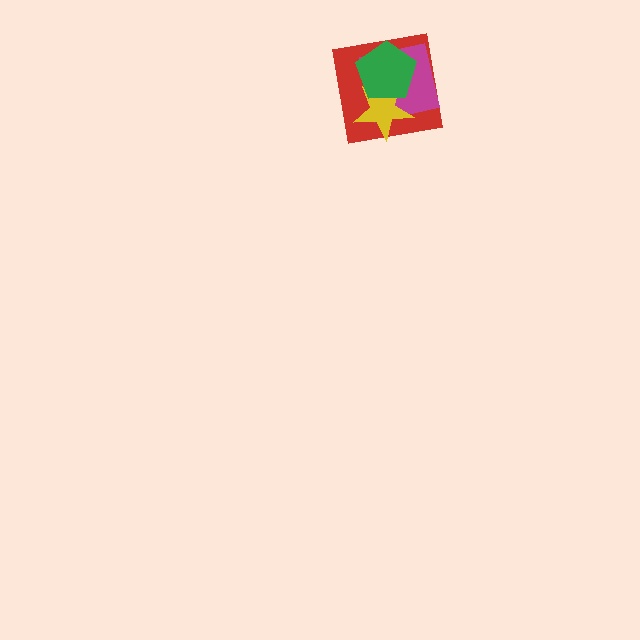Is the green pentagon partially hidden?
No, no other shape covers it.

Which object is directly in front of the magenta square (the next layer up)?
The yellow star is directly in front of the magenta square.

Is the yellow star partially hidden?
Yes, it is partially covered by another shape.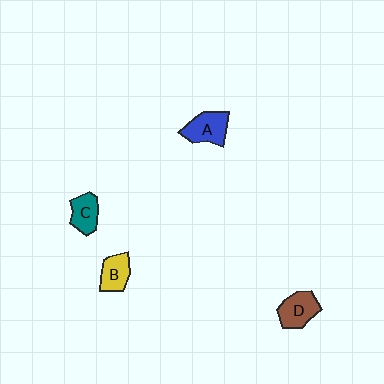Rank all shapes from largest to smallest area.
From largest to smallest: A (blue), D (brown), B (yellow), C (teal).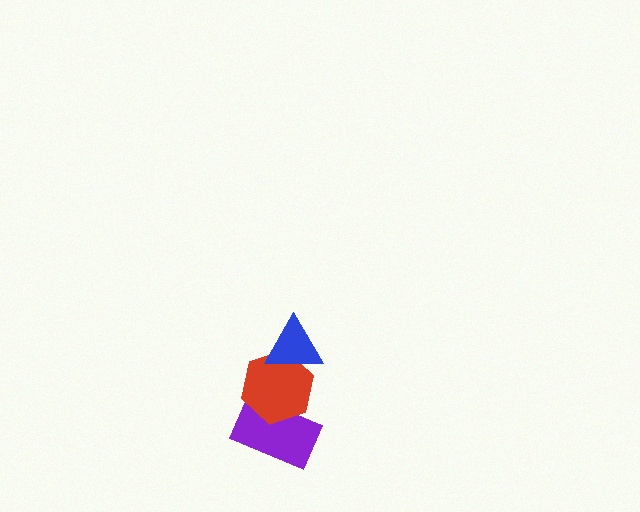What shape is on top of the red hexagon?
The blue triangle is on top of the red hexagon.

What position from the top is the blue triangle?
The blue triangle is 1st from the top.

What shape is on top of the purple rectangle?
The red hexagon is on top of the purple rectangle.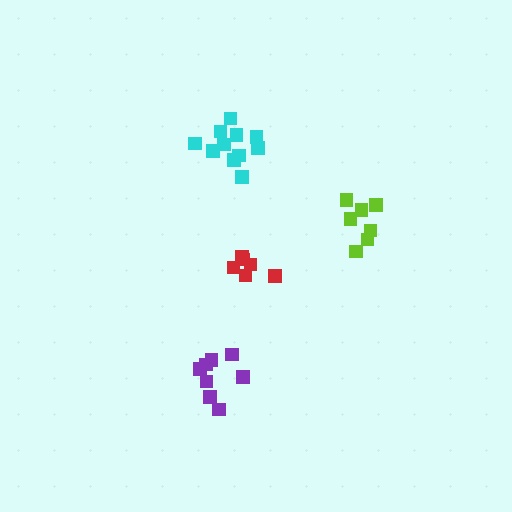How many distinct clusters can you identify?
There are 4 distinct clusters.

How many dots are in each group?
Group 1: 11 dots, Group 2: 7 dots, Group 3: 6 dots, Group 4: 8 dots (32 total).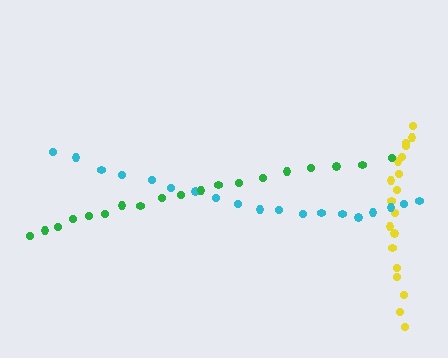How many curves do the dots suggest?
There are 3 distinct paths.